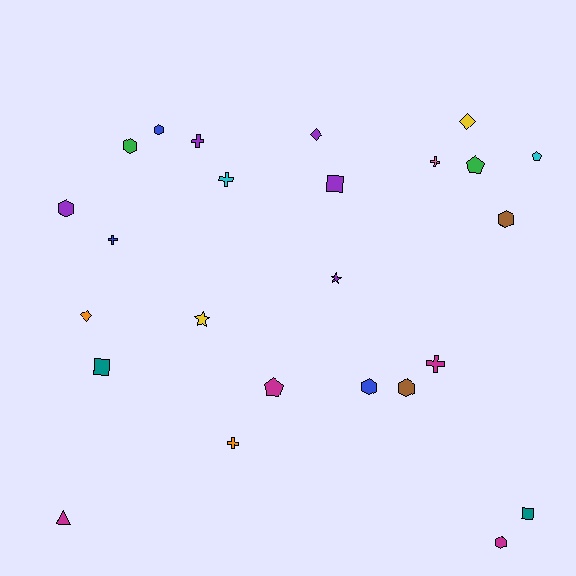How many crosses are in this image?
There are 6 crosses.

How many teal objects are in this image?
There are 2 teal objects.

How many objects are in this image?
There are 25 objects.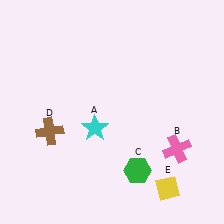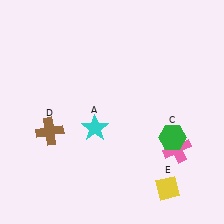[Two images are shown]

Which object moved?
The green hexagon (C) moved right.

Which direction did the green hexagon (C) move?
The green hexagon (C) moved right.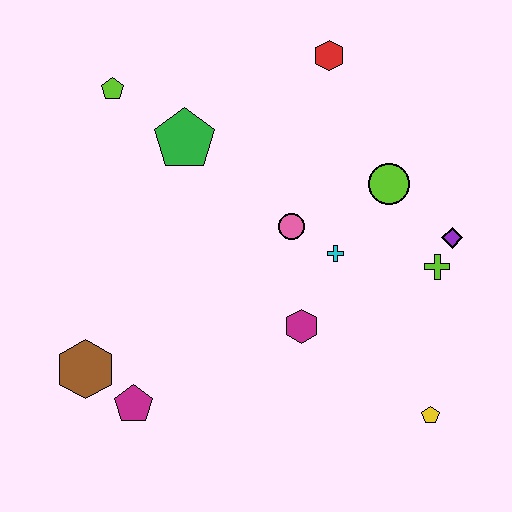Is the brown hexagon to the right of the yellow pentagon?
No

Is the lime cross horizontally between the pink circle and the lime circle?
No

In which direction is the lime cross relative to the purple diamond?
The lime cross is below the purple diamond.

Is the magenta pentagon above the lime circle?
No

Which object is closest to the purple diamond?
The lime cross is closest to the purple diamond.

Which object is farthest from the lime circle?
The brown hexagon is farthest from the lime circle.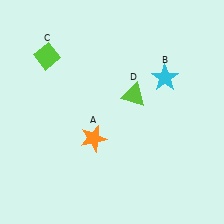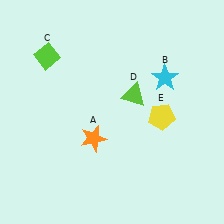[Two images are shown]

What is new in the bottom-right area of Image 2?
A yellow pentagon (E) was added in the bottom-right area of Image 2.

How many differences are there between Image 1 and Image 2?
There is 1 difference between the two images.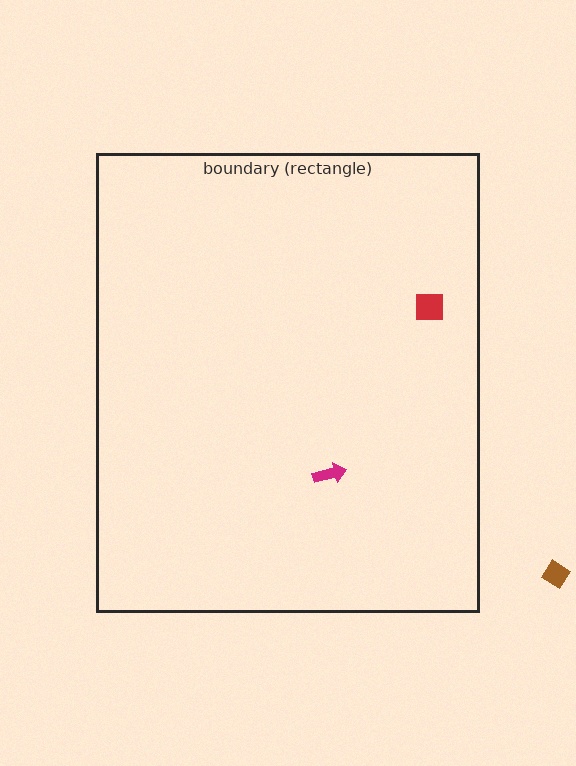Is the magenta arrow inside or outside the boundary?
Inside.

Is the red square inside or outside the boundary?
Inside.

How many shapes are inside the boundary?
2 inside, 1 outside.